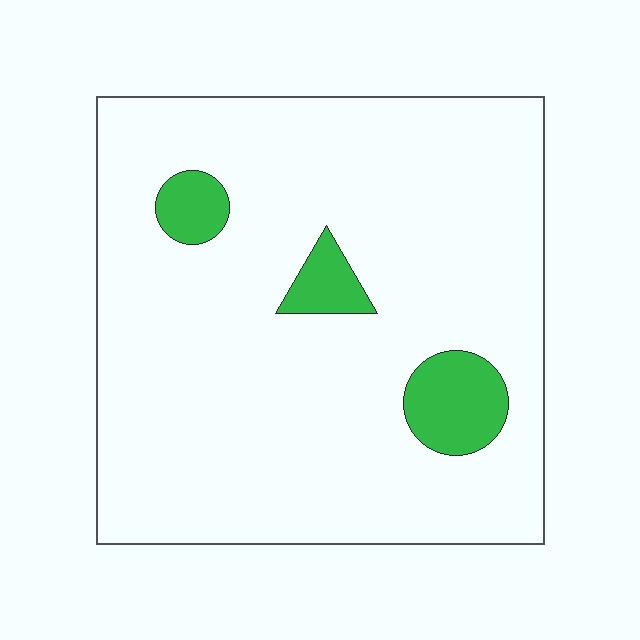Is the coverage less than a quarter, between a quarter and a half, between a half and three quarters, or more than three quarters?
Less than a quarter.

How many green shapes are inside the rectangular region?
3.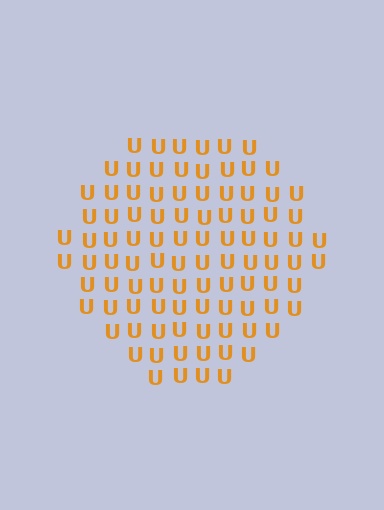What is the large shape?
The large shape is a circle.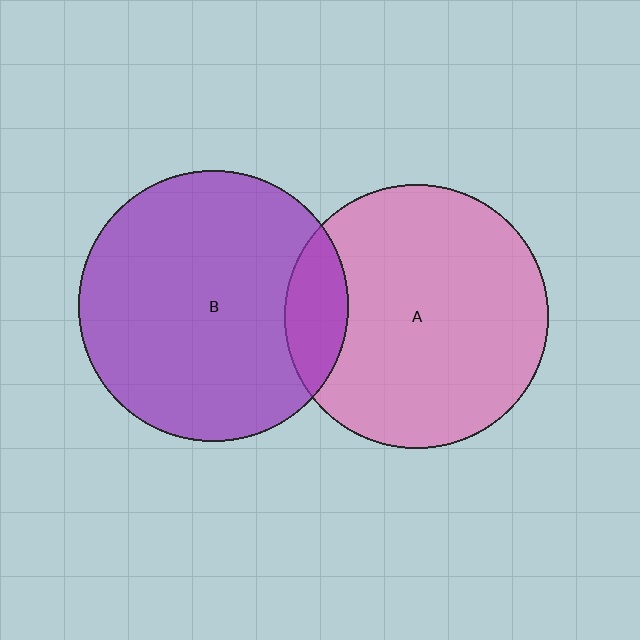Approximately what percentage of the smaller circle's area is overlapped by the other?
Approximately 15%.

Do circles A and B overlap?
Yes.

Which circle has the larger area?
Circle B (purple).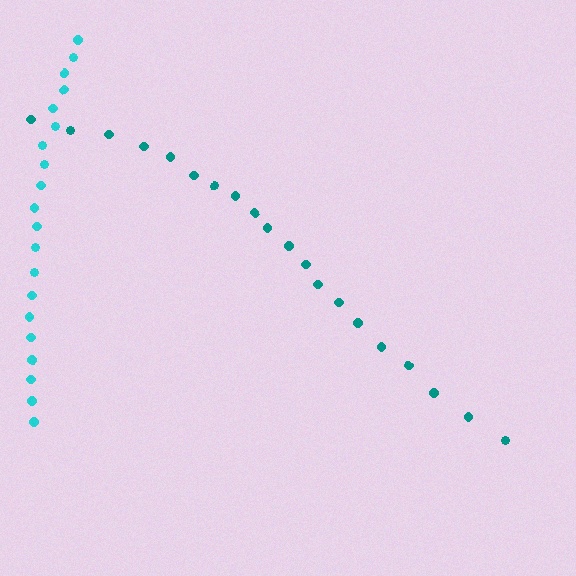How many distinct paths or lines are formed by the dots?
There are 2 distinct paths.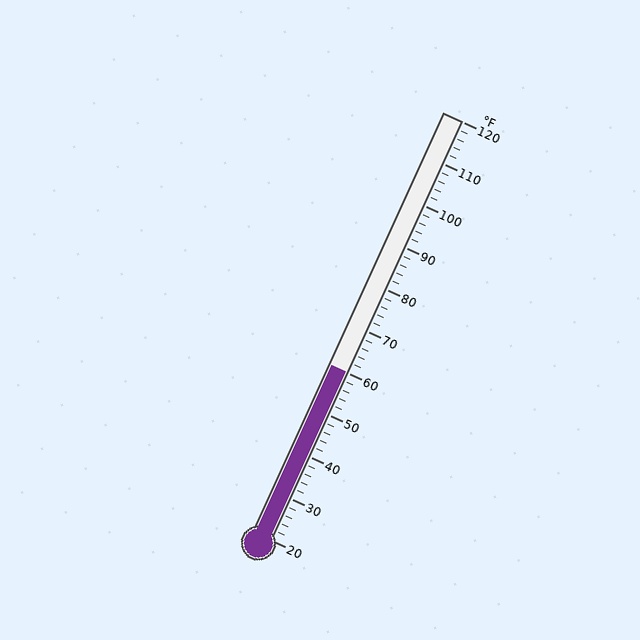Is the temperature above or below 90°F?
The temperature is below 90°F.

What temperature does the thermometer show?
The thermometer shows approximately 60°F.